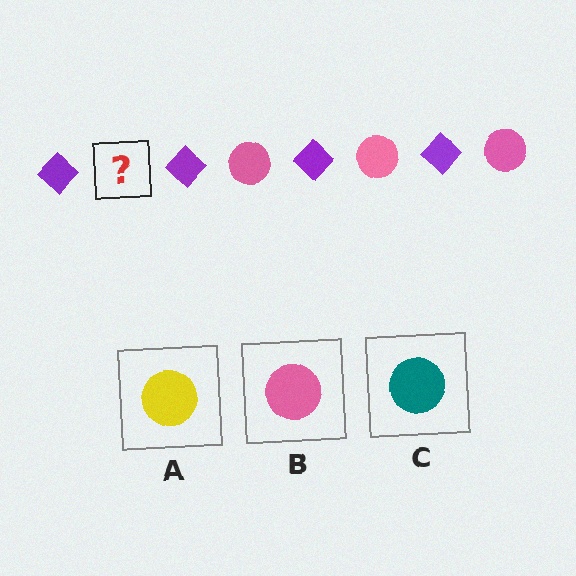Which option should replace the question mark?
Option B.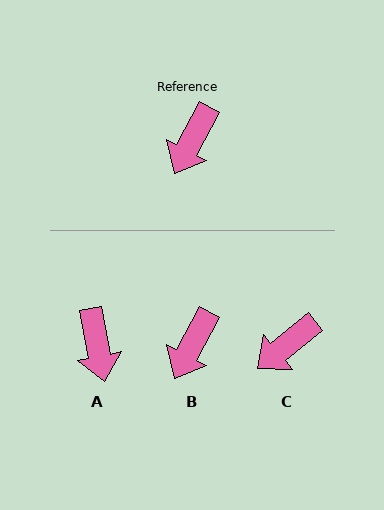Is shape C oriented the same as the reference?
No, it is off by about 23 degrees.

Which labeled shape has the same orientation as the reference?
B.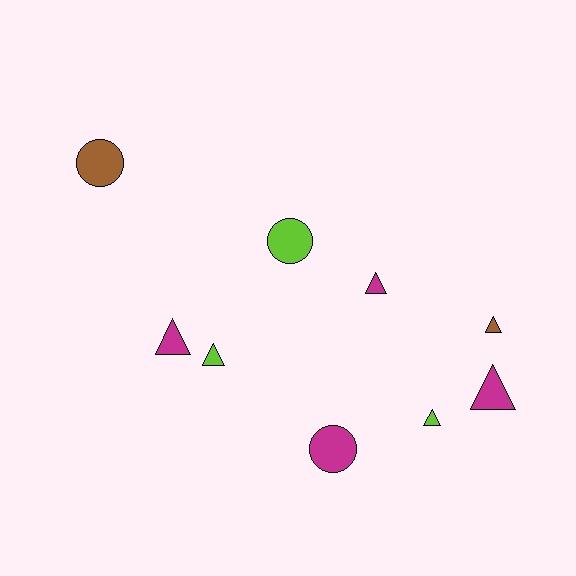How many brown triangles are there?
There is 1 brown triangle.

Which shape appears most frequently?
Triangle, with 6 objects.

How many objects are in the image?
There are 9 objects.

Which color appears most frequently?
Magenta, with 4 objects.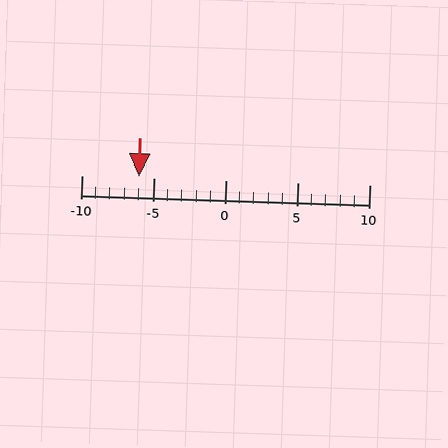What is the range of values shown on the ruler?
The ruler shows values from -10 to 10.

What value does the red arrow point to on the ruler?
The red arrow points to approximately -6.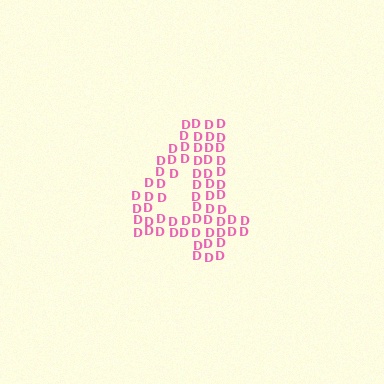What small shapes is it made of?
It is made of small letter D's.